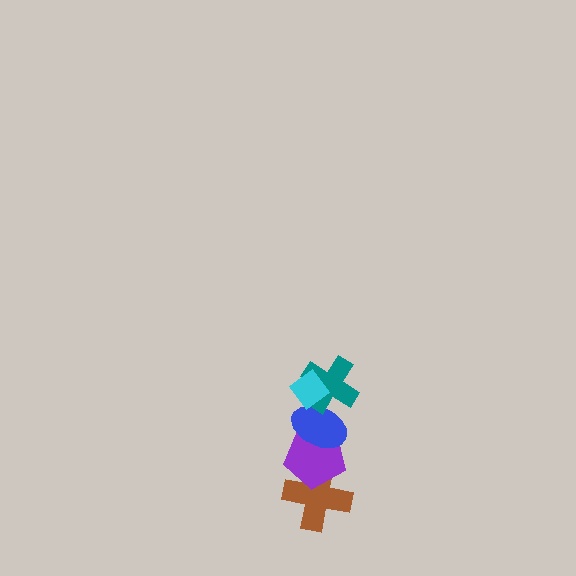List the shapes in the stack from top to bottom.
From top to bottom: the cyan diamond, the teal cross, the blue ellipse, the purple pentagon, the brown cross.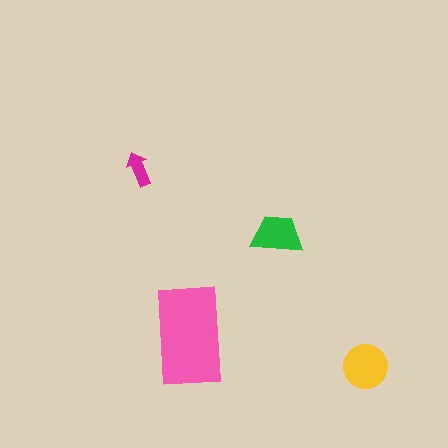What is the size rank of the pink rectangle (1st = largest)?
1st.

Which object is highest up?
The magenta arrow is topmost.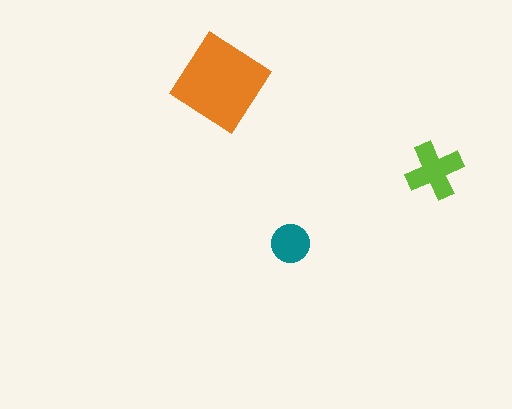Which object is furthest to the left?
The orange diamond is leftmost.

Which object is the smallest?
The teal circle.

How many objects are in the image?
There are 3 objects in the image.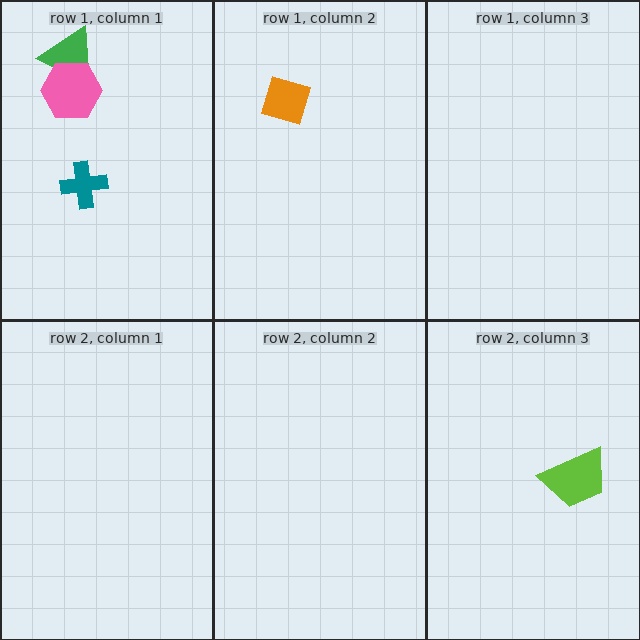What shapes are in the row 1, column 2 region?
The orange diamond.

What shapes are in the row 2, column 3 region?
The lime trapezoid.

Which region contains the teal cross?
The row 1, column 1 region.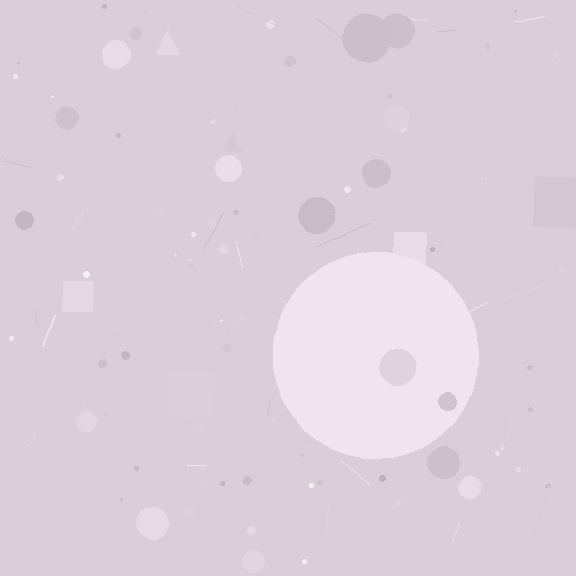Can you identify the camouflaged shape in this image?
The camouflaged shape is a circle.